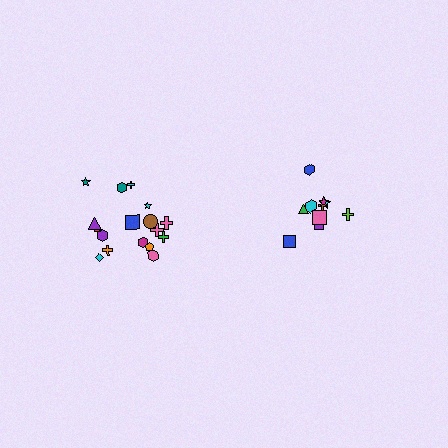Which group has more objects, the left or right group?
The left group.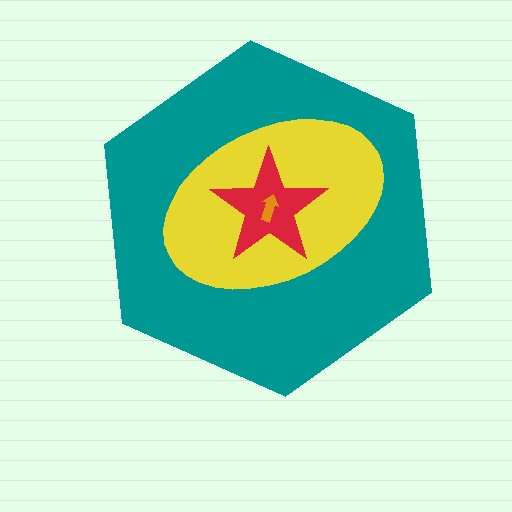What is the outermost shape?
The teal hexagon.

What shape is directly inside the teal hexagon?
The yellow ellipse.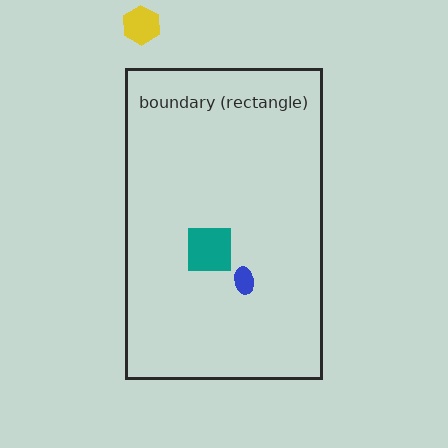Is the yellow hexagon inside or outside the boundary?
Outside.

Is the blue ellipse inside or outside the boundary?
Inside.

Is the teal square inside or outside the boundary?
Inside.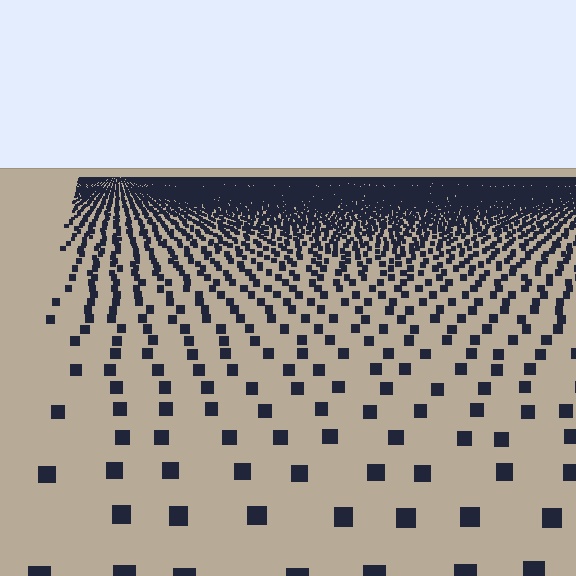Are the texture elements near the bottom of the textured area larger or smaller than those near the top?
Larger. Near the bottom, elements are closer to the viewer and appear at a bigger on-screen size.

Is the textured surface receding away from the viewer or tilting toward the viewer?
The surface is receding away from the viewer. Texture elements get smaller and denser toward the top.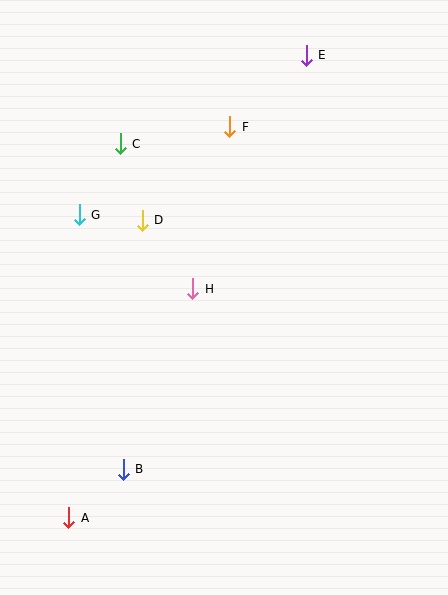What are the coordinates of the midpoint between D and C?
The midpoint between D and C is at (131, 182).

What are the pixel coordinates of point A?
Point A is at (69, 518).